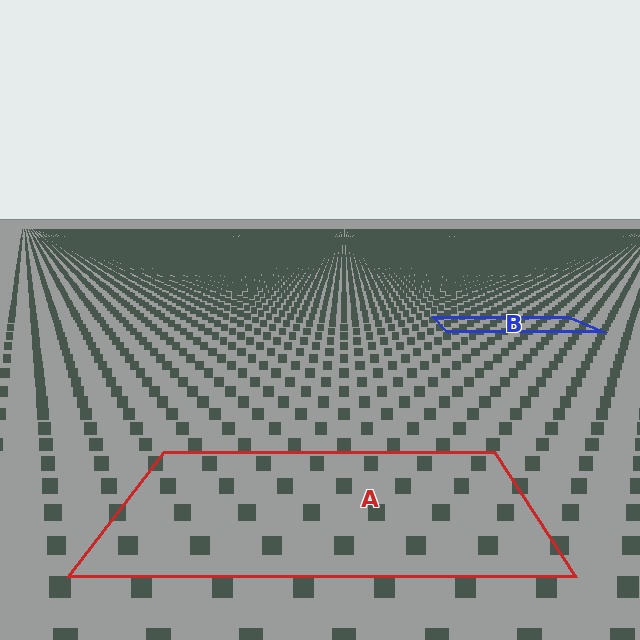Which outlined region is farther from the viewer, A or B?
Region B is farther from the viewer — the texture elements inside it appear smaller and more densely packed.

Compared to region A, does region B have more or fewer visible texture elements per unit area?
Region B has more texture elements per unit area — they are packed more densely because it is farther away.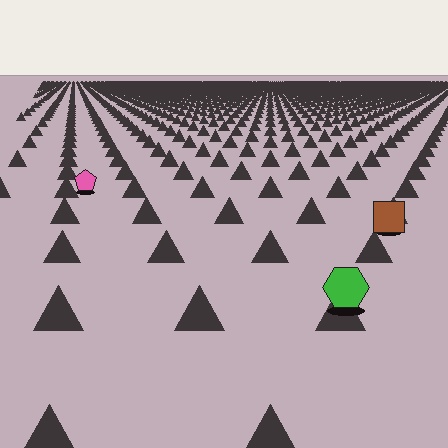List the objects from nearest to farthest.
From nearest to farthest: the green hexagon, the brown square, the pink pentagon.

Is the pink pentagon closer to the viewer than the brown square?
No. The brown square is closer — you can tell from the texture gradient: the ground texture is coarser near it.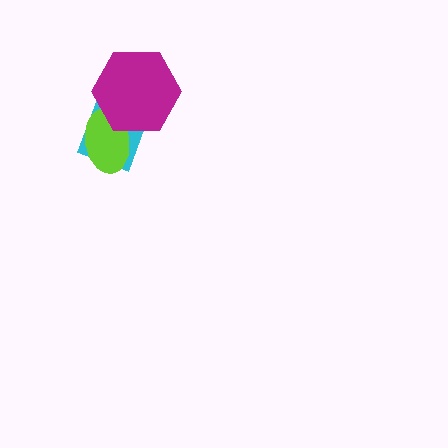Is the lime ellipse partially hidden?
Yes, it is partially covered by another shape.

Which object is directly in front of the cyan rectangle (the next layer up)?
The lime ellipse is directly in front of the cyan rectangle.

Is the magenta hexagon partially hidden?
No, no other shape covers it.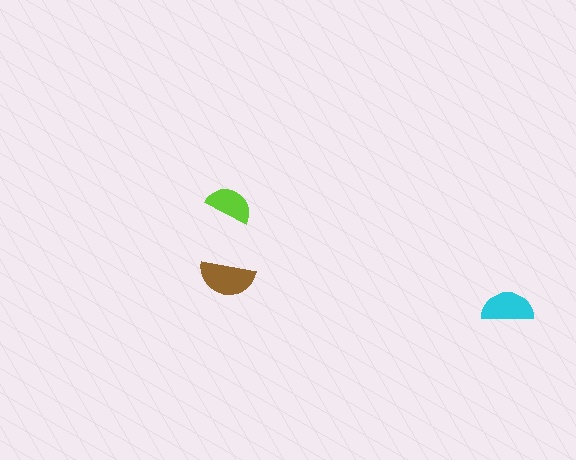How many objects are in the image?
There are 3 objects in the image.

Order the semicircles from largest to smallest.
the brown one, the cyan one, the lime one.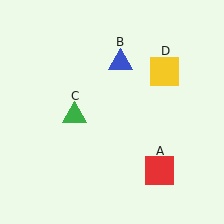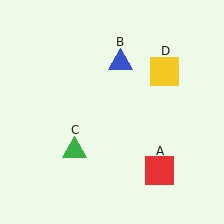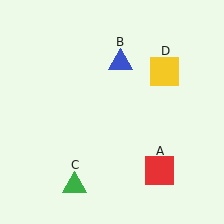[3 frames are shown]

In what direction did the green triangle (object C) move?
The green triangle (object C) moved down.